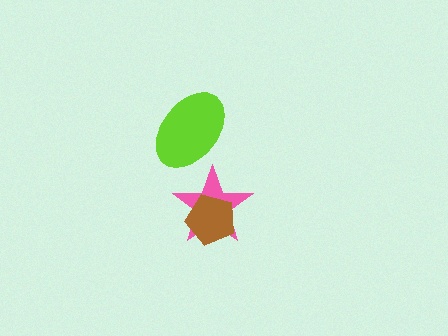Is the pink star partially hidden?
Yes, it is partially covered by another shape.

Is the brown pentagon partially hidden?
No, no other shape covers it.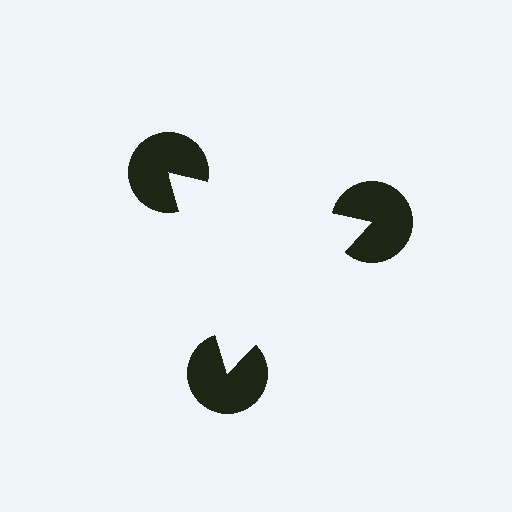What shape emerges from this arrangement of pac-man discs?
An illusory triangle — its edges are inferred from the aligned wedge cuts in the pac-man discs, not physically drawn.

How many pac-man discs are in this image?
There are 3 — one at each vertex of the illusory triangle.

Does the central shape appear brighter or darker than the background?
It typically appears slightly brighter than the background, even though no actual brightness change is drawn.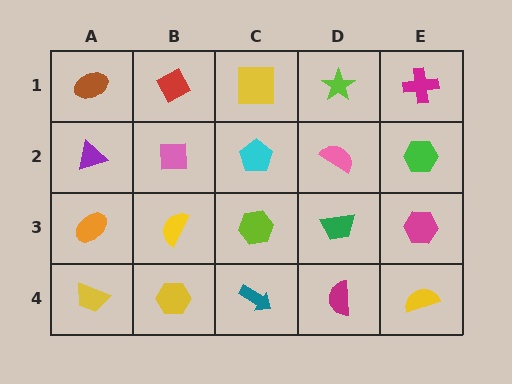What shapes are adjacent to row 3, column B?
A pink square (row 2, column B), a yellow hexagon (row 4, column B), an orange ellipse (row 3, column A), a lime hexagon (row 3, column C).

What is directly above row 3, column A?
A purple triangle.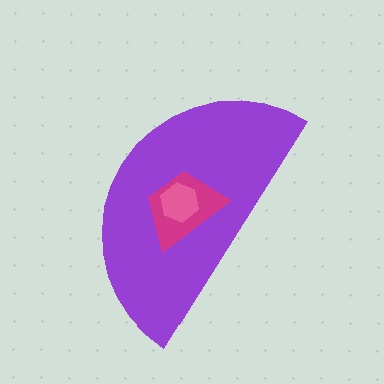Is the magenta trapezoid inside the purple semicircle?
Yes.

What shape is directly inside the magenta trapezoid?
The pink hexagon.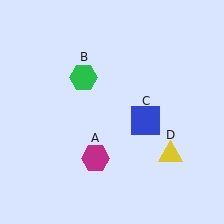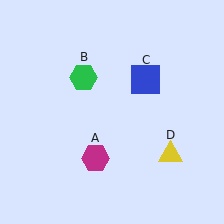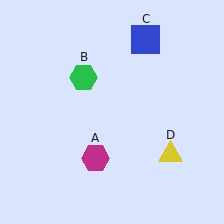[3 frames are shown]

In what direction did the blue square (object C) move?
The blue square (object C) moved up.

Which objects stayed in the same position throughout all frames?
Magenta hexagon (object A) and green hexagon (object B) and yellow triangle (object D) remained stationary.